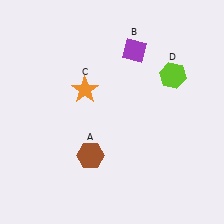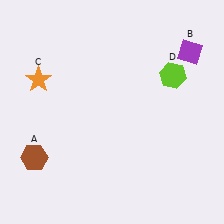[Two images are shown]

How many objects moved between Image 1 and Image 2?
3 objects moved between the two images.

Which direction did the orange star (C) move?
The orange star (C) moved left.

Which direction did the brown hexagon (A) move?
The brown hexagon (A) moved left.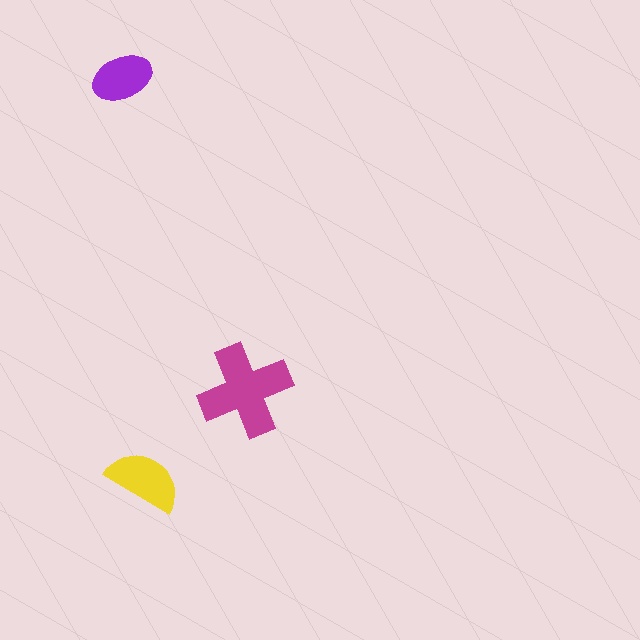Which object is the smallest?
The purple ellipse.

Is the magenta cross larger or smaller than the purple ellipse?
Larger.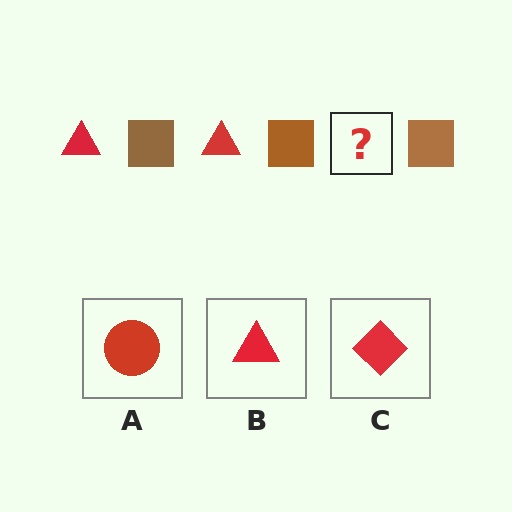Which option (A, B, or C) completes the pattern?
B.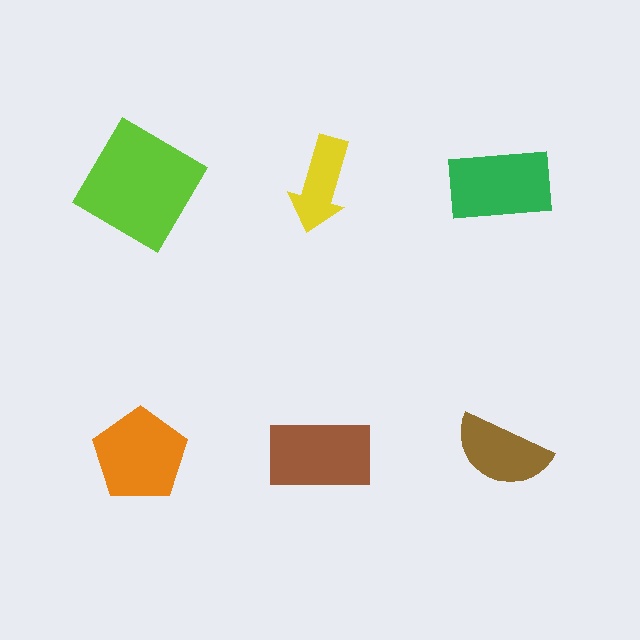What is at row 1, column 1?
A lime diamond.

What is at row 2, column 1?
An orange pentagon.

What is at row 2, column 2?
A brown rectangle.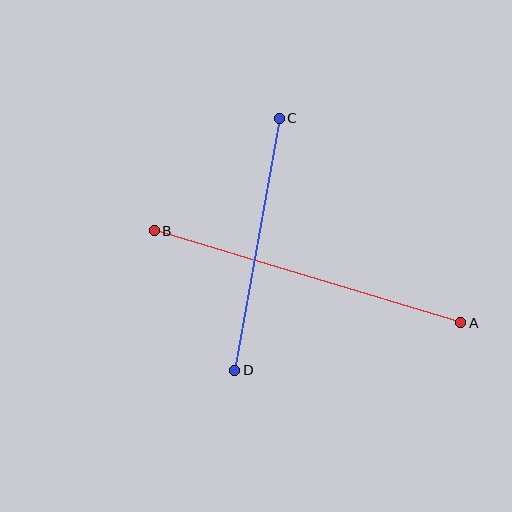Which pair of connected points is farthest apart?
Points A and B are farthest apart.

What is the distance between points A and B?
The distance is approximately 320 pixels.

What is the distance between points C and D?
The distance is approximately 256 pixels.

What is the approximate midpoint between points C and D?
The midpoint is at approximately (257, 244) pixels.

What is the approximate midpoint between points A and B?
The midpoint is at approximately (308, 277) pixels.